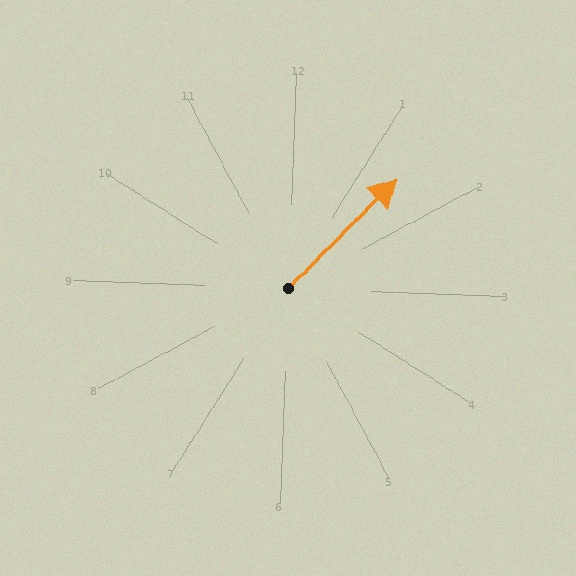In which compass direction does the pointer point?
Northeast.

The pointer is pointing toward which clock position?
Roughly 1 o'clock.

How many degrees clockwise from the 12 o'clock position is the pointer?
Approximately 43 degrees.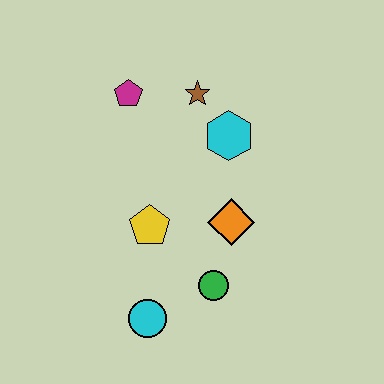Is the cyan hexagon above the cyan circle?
Yes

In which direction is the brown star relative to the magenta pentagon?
The brown star is to the right of the magenta pentagon.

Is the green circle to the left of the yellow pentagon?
No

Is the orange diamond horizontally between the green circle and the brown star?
No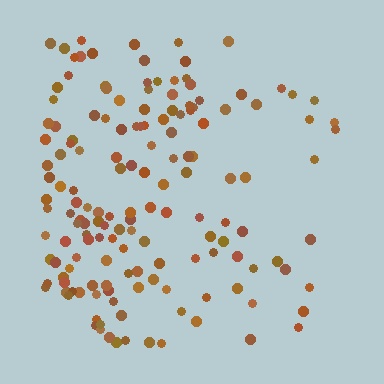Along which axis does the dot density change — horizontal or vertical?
Horizontal.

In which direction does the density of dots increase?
From right to left, with the left side densest.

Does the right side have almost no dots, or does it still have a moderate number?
Still a moderate number, just noticeably fewer than the left.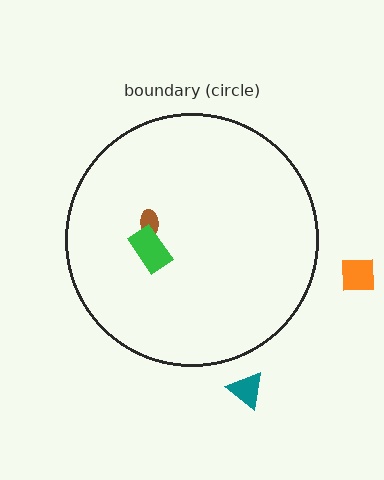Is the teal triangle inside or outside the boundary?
Outside.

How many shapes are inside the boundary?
2 inside, 2 outside.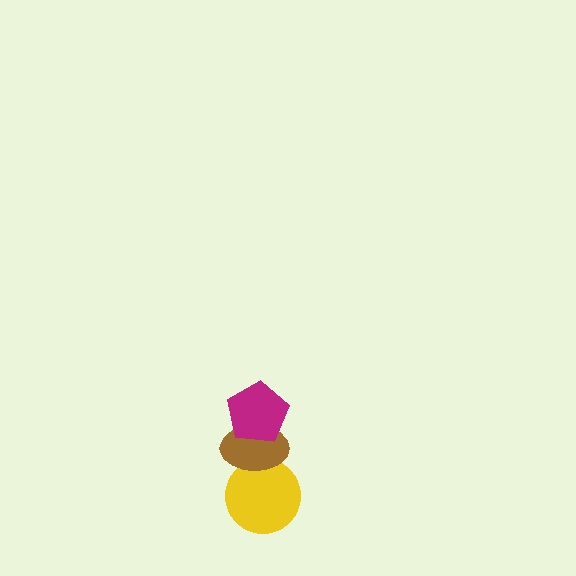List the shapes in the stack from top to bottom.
From top to bottom: the magenta pentagon, the brown ellipse, the yellow circle.